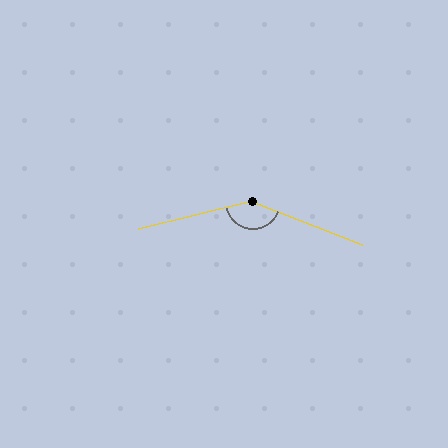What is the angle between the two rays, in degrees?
Approximately 145 degrees.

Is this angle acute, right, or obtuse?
It is obtuse.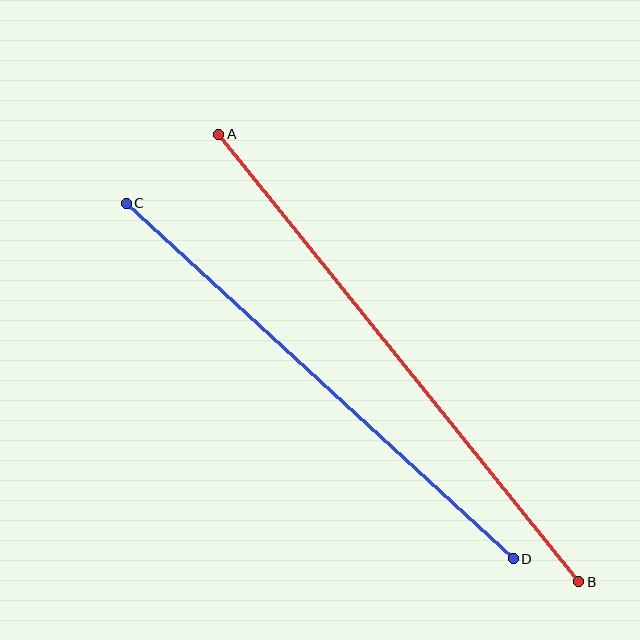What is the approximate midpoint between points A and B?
The midpoint is at approximately (399, 358) pixels.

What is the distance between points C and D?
The distance is approximately 525 pixels.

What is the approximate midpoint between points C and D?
The midpoint is at approximately (320, 381) pixels.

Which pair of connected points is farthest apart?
Points A and B are farthest apart.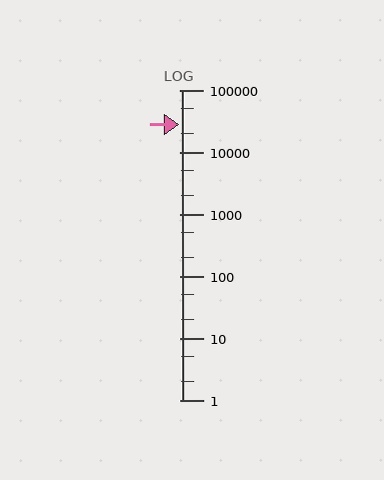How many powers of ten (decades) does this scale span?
The scale spans 5 decades, from 1 to 100000.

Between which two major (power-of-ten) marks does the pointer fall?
The pointer is between 10000 and 100000.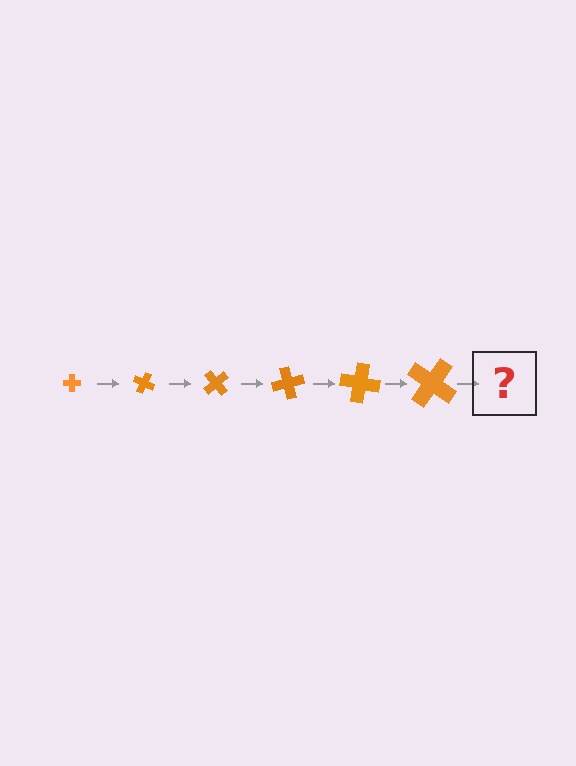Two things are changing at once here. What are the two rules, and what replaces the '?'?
The two rules are that the cross grows larger each step and it rotates 25 degrees each step. The '?' should be a cross, larger than the previous one and rotated 150 degrees from the start.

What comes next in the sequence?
The next element should be a cross, larger than the previous one and rotated 150 degrees from the start.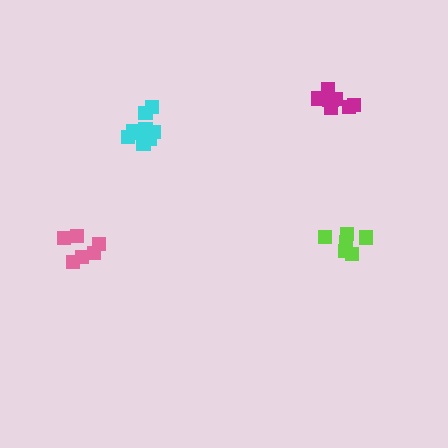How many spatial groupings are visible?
There are 4 spatial groupings.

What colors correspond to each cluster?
The clusters are colored: pink, lime, magenta, cyan.